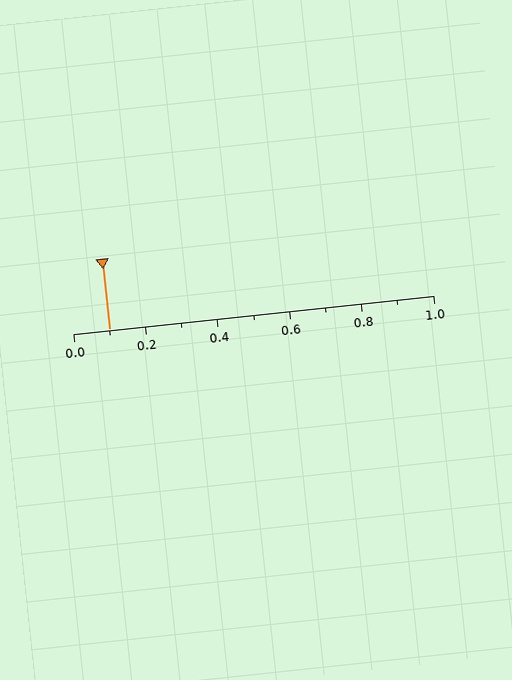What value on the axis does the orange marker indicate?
The marker indicates approximately 0.1.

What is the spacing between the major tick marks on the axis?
The major ticks are spaced 0.2 apart.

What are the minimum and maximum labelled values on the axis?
The axis runs from 0.0 to 1.0.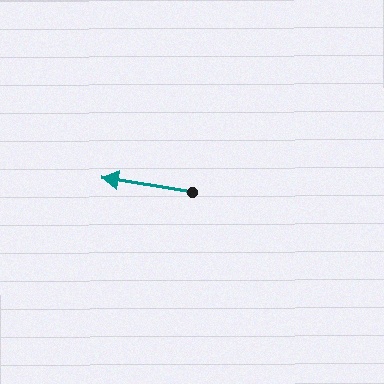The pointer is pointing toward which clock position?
Roughly 9 o'clock.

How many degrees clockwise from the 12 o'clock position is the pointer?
Approximately 279 degrees.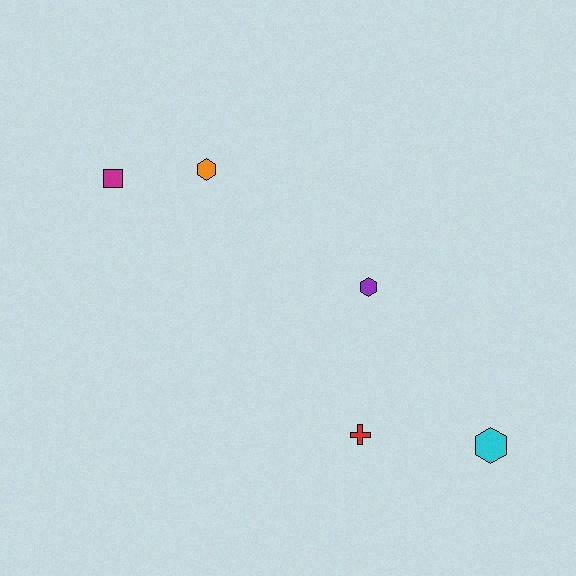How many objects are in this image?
There are 5 objects.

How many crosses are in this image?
There is 1 cross.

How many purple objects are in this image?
There is 1 purple object.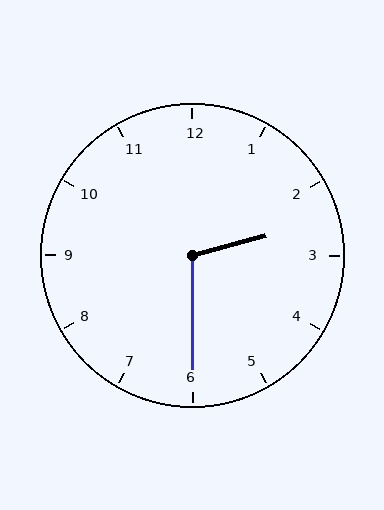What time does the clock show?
2:30.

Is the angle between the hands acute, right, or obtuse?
It is obtuse.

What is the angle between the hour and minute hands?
Approximately 105 degrees.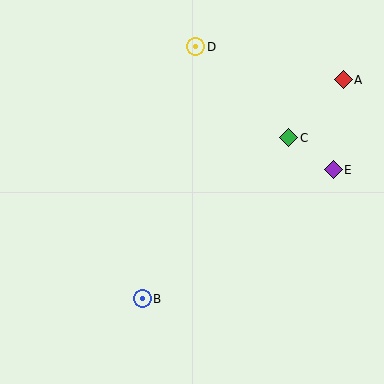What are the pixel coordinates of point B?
Point B is at (142, 299).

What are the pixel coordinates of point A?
Point A is at (343, 80).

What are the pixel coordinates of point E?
Point E is at (333, 170).